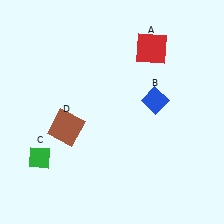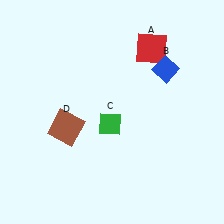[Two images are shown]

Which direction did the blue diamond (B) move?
The blue diamond (B) moved up.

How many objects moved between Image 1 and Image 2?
2 objects moved between the two images.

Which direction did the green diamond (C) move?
The green diamond (C) moved right.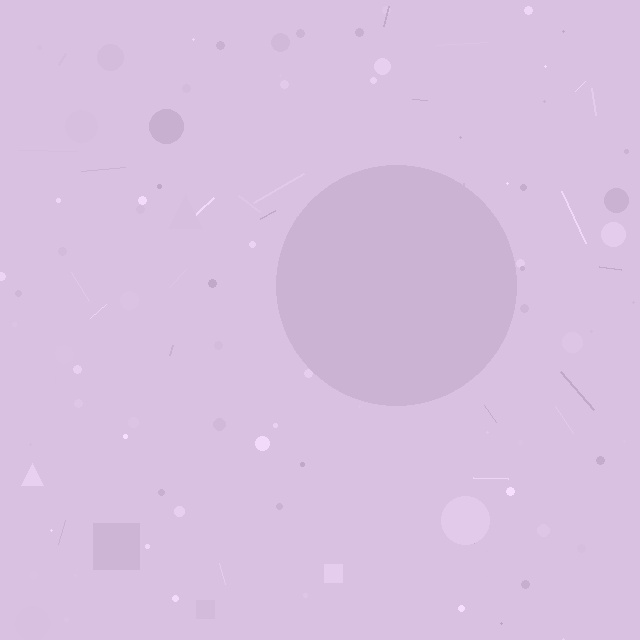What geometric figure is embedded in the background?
A circle is embedded in the background.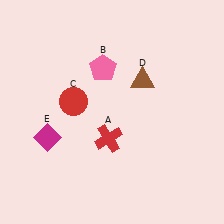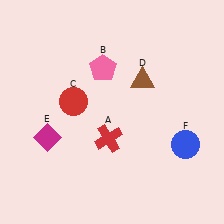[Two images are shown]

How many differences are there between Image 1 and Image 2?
There is 1 difference between the two images.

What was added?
A blue circle (F) was added in Image 2.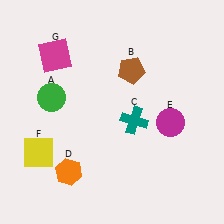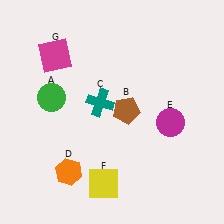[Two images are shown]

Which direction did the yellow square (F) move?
The yellow square (F) moved right.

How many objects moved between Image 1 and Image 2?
3 objects moved between the two images.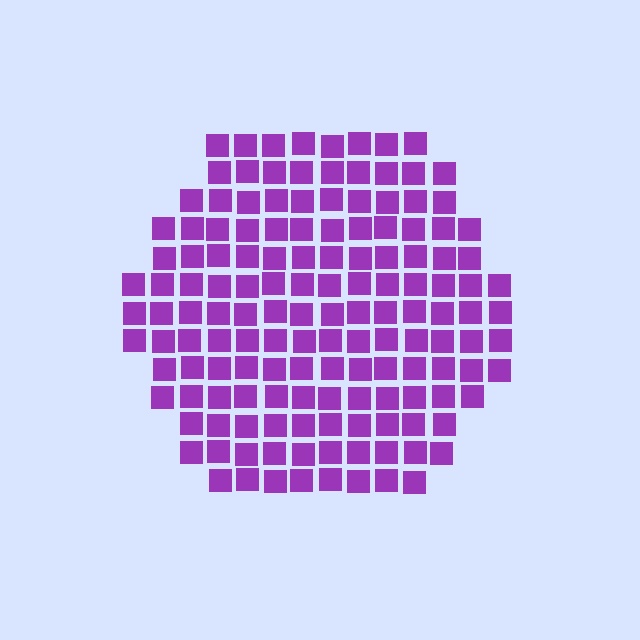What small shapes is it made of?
It is made of small squares.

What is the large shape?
The large shape is a hexagon.